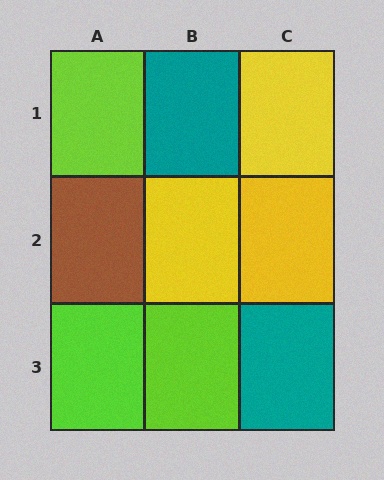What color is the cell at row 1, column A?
Lime.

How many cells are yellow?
3 cells are yellow.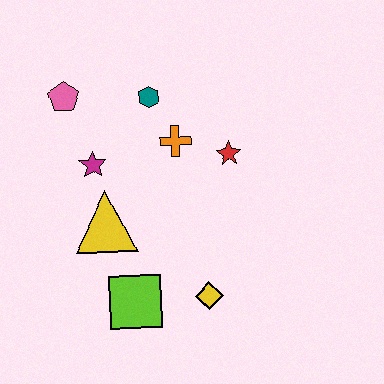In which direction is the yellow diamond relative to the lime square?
The yellow diamond is to the right of the lime square.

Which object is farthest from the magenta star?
The yellow diamond is farthest from the magenta star.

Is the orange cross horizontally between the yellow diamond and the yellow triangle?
Yes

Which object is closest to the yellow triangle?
The magenta star is closest to the yellow triangle.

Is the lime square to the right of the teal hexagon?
No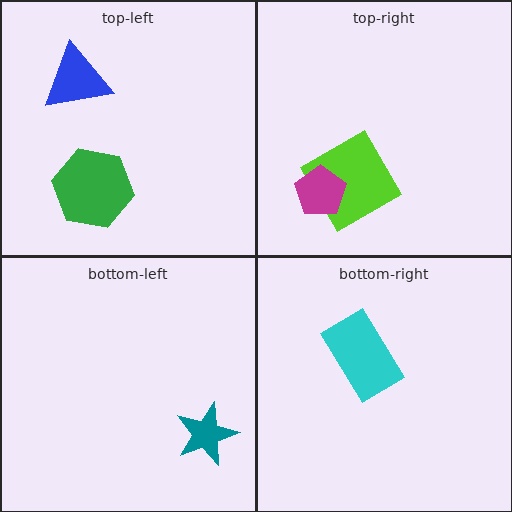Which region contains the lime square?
The top-right region.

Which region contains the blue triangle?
The top-left region.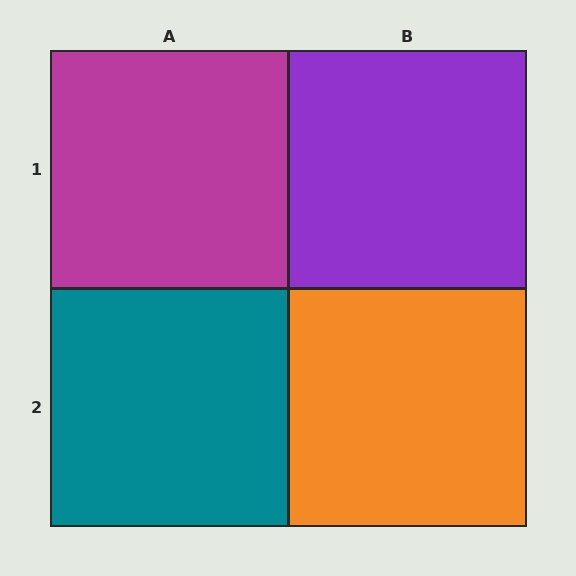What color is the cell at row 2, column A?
Teal.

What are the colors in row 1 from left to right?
Magenta, purple.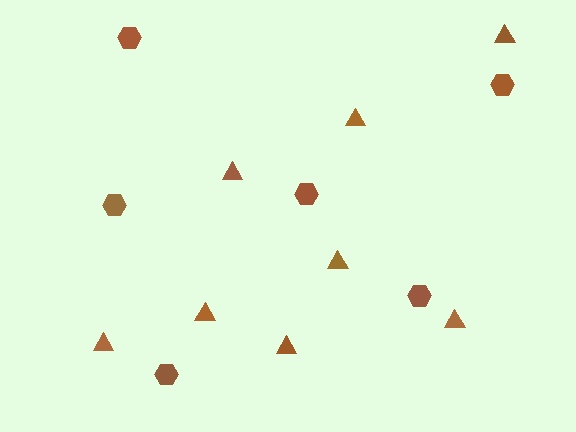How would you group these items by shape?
There are 2 groups: one group of hexagons (6) and one group of triangles (8).